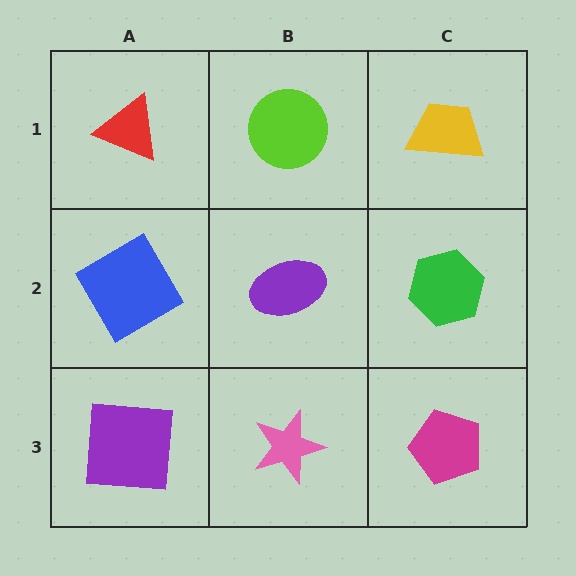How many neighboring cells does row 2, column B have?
4.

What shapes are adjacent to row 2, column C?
A yellow trapezoid (row 1, column C), a magenta pentagon (row 3, column C), a purple ellipse (row 2, column B).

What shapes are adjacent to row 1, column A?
A blue diamond (row 2, column A), a lime circle (row 1, column B).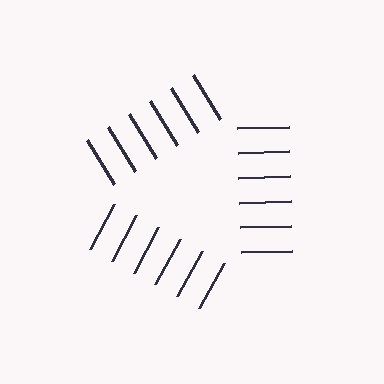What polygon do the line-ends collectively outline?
An illusory triangle — the line segments terminate on its edges but no continuous stroke is drawn.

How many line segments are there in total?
18 — 6 along each of the 3 edges.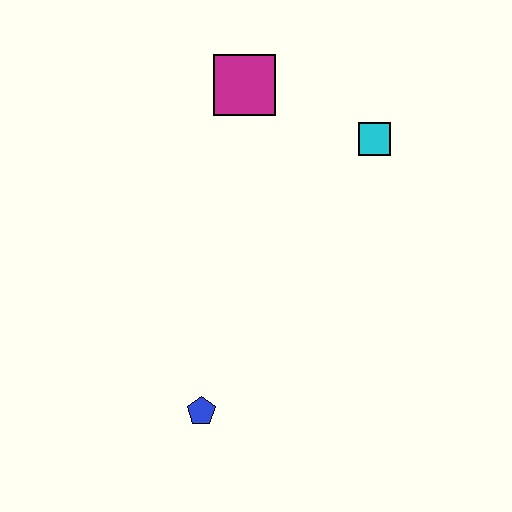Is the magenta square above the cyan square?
Yes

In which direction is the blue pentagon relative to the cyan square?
The blue pentagon is below the cyan square.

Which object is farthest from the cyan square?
The blue pentagon is farthest from the cyan square.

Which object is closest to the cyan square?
The magenta square is closest to the cyan square.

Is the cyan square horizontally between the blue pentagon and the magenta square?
No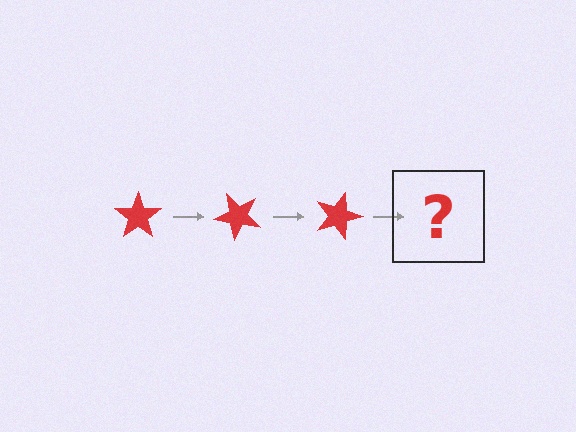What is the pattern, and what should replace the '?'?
The pattern is that the star rotates 45 degrees each step. The '?' should be a red star rotated 135 degrees.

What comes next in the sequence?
The next element should be a red star rotated 135 degrees.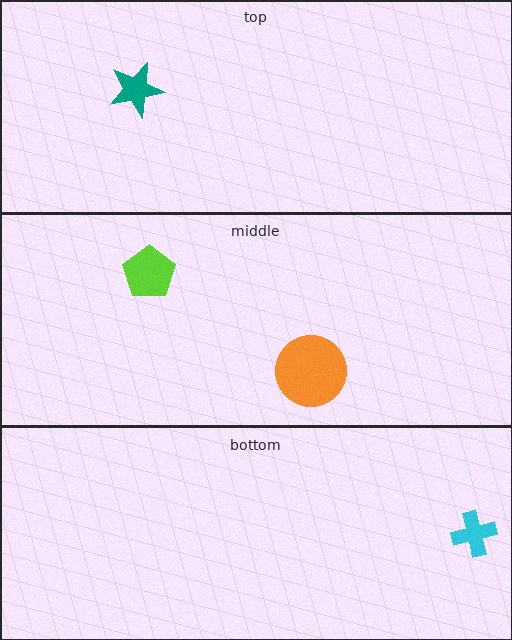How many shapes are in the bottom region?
1.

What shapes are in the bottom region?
The cyan cross.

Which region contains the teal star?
The top region.